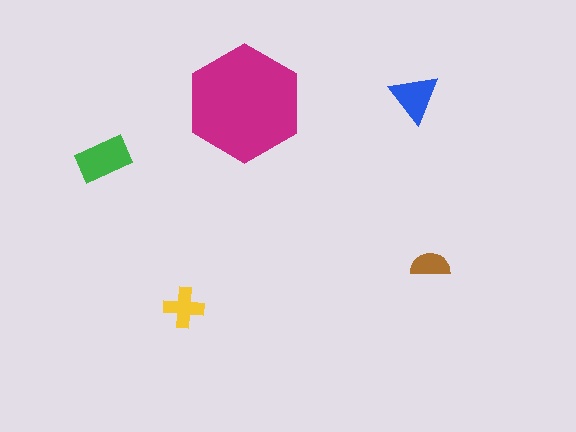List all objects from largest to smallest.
The magenta hexagon, the green rectangle, the blue triangle, the yellow cross, the brown semicircle.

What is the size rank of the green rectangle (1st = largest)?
2nd.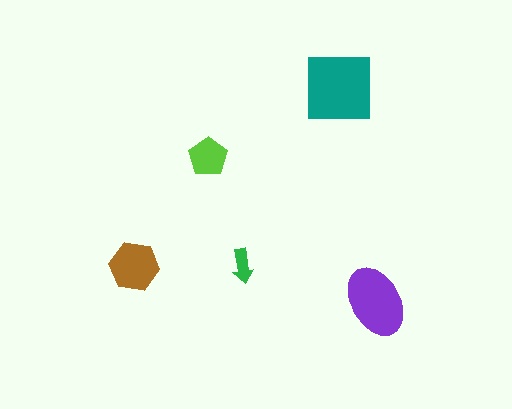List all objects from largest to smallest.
The teal square, the purple ellipse, the brown hexagon, the lime pentagon, the green arrow.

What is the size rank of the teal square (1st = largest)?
1st.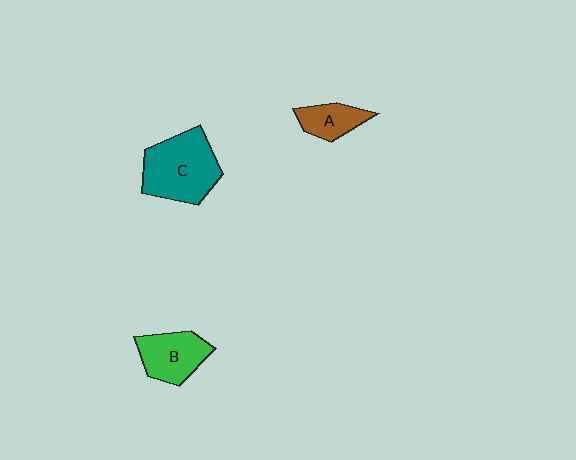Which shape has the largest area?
Shape C (teal).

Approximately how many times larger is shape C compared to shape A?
Approximately 2.2 times.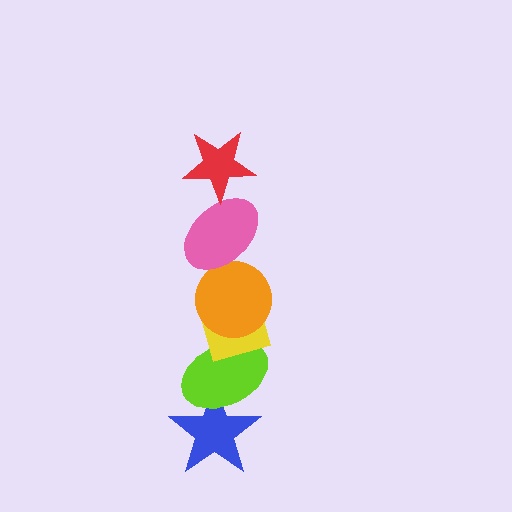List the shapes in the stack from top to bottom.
From top to bottom: the red star, the pink ellipse, the orange circle, the yellow diamond, the lime ellipse, the blue star.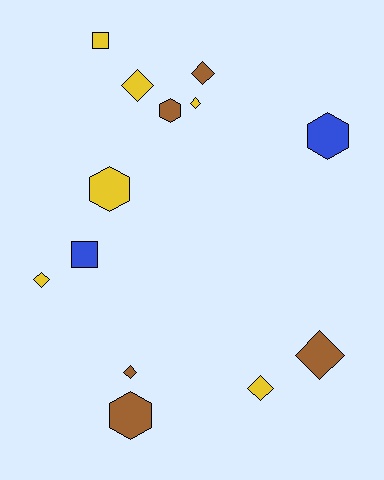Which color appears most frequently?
Yellow, with 6 objects.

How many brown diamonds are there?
There are 3 brown diamonds.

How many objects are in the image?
There are 13 objects.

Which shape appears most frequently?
Diamond, with 7 objects.